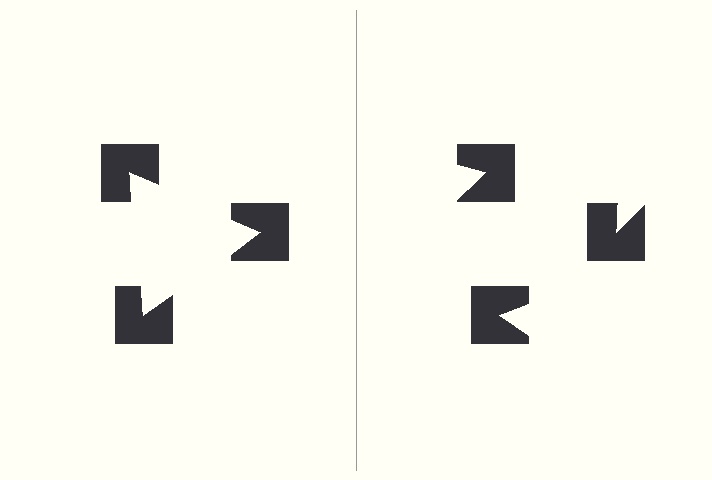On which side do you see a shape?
An illusory triangle appears on the left side. On the right side the wedge cuts are rotated, so no coherent shape forms.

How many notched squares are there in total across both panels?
6 — 3 on each side.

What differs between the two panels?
The notched squares are positioned identically on both sides; only the wedge orientations differ. On the left they align to a triangle; on the right they are misaligned.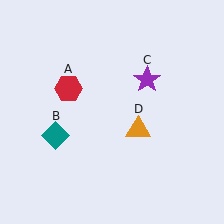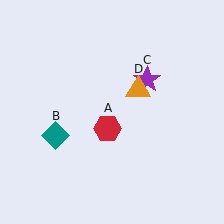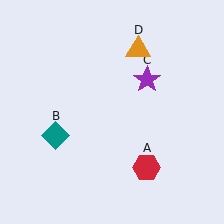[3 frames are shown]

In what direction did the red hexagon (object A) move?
The red hexagon (object A) moved down and to the right.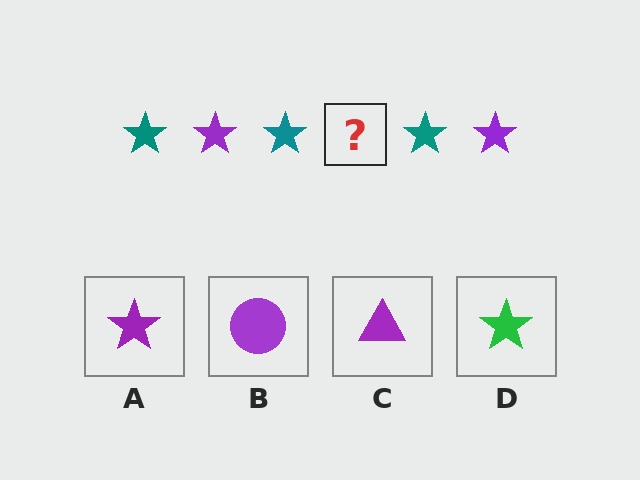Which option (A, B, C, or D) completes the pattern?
A.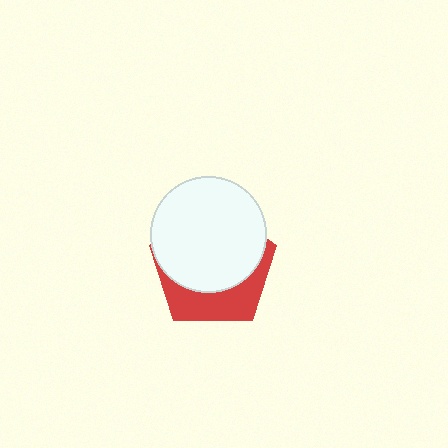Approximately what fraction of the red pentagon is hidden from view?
Roughly 65% of the red pentagon is hidden behind the white circle.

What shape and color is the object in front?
The object in front is a white circle.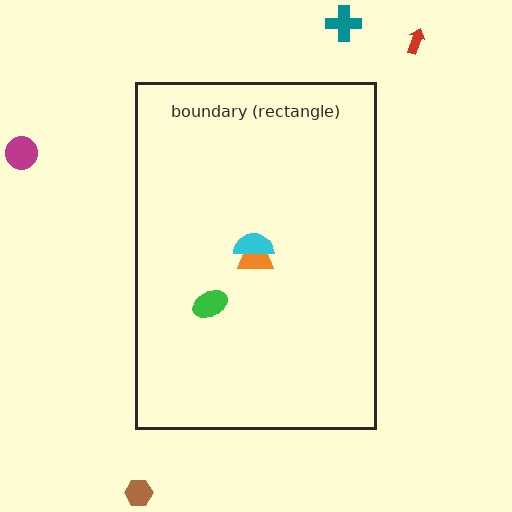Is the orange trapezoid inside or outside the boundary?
Inside.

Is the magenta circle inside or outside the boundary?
Outside.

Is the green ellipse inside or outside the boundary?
Inside.